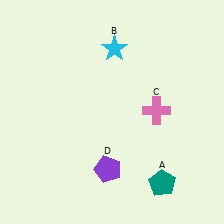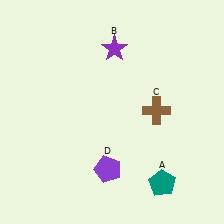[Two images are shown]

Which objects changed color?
B changed from cyan to purple. C changed from pink to brown.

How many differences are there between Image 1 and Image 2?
There are 2 differences between the two images.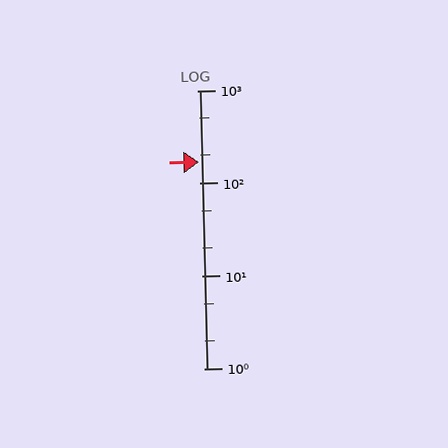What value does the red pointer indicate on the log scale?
The pointer indicates approximately 170.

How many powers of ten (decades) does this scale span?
The scale spans 3 decades, from 1 to 1000.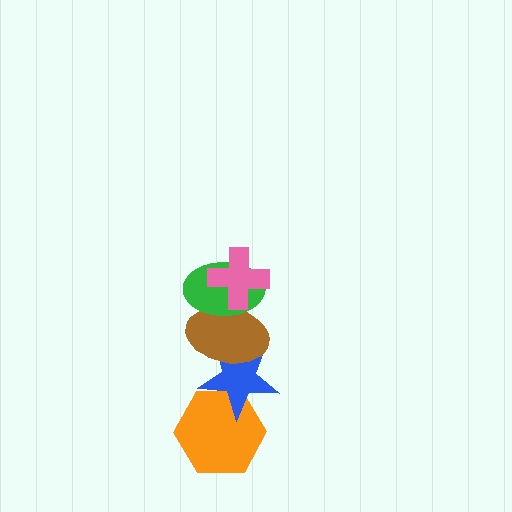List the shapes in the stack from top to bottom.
From top to bottom: the pink cross, the green ellipse, the brown ellipse, the blue star, the orange hexagon.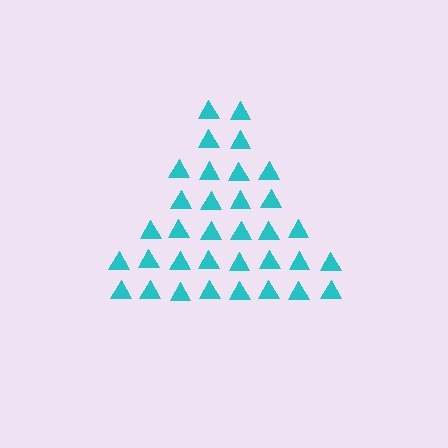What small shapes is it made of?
It is made of small triangles.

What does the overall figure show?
The overall figure shows a triangle.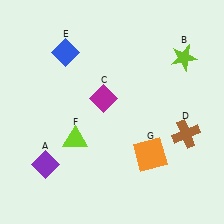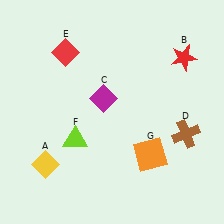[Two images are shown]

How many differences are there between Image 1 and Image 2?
There are 3 differences between the two images.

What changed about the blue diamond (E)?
In Image 1, E is blue. In Image 2, it changed to red.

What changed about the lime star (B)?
In Image 1, B is lime. In Image 2, it changed to red.